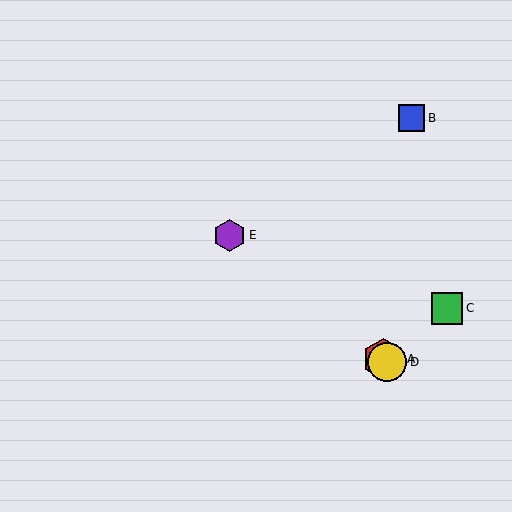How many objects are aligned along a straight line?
3 objects (A, D, E) are aligned along a straight line.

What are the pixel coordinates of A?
Object A is at (384, 359).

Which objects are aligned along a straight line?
Objects A, D, E are aligned along a straight line.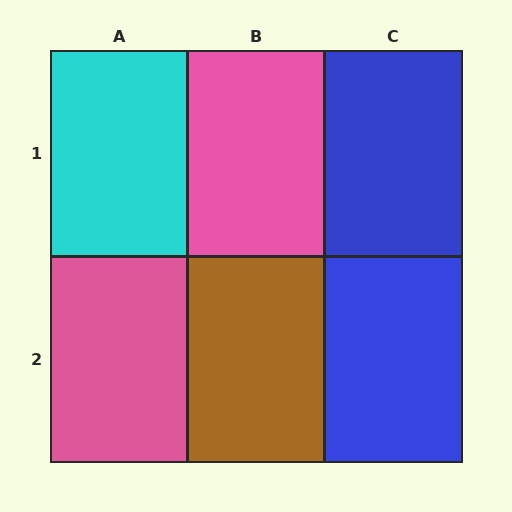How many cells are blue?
2 cells are blue.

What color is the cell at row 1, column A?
Cyan.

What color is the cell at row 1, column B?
Pink.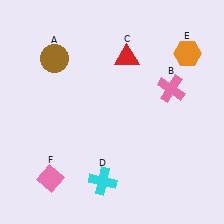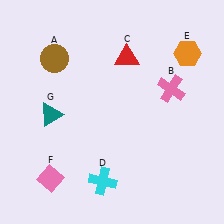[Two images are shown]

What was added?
A teal triangle (G) was added in Image 2.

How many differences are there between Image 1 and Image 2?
There is 1 difference between the two images.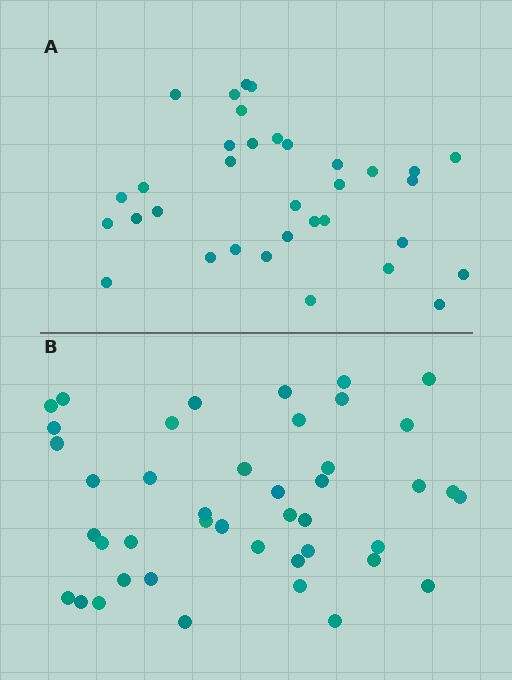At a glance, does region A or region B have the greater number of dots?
Region B (the bottom region) has more dots.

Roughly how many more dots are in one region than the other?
Region B has roughly 8 or so more dots than region A.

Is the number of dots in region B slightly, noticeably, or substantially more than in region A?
Region B has noticeably more, but not dramatically so. The ratio is roughly 1.3 to 1.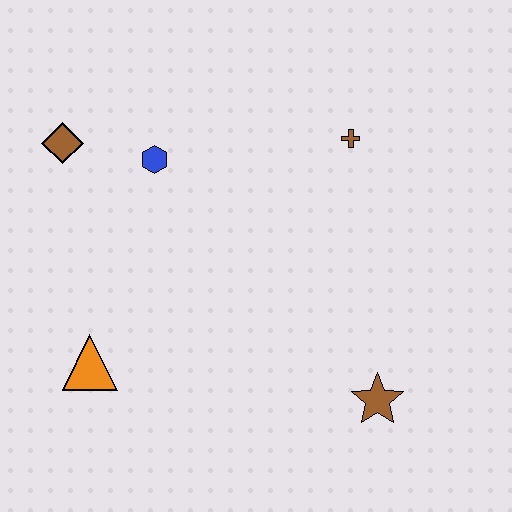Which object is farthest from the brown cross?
The orange triangle is farthest from the brown cross.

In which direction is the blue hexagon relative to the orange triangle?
The blue hexagon is above the orange triangle.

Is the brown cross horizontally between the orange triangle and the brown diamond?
No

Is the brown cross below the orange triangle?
No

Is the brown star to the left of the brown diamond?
No